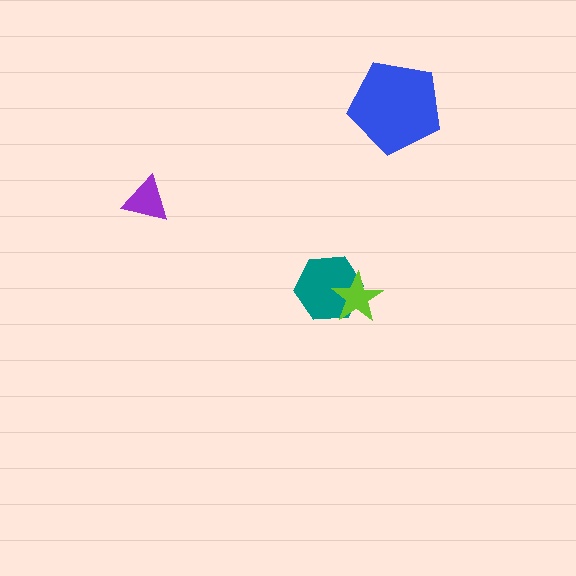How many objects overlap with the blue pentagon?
0 objects overlap with the blue pentagon.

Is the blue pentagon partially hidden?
No, no other shape covers it.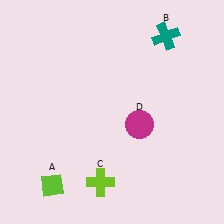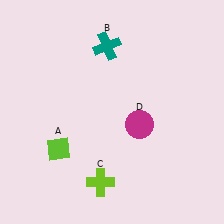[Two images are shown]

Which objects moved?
The objects that moved are: the lime diamond (A), the teal cross (B).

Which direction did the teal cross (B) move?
The teal cross (B) moved left.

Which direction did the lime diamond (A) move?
The lime diamond (A) moved up.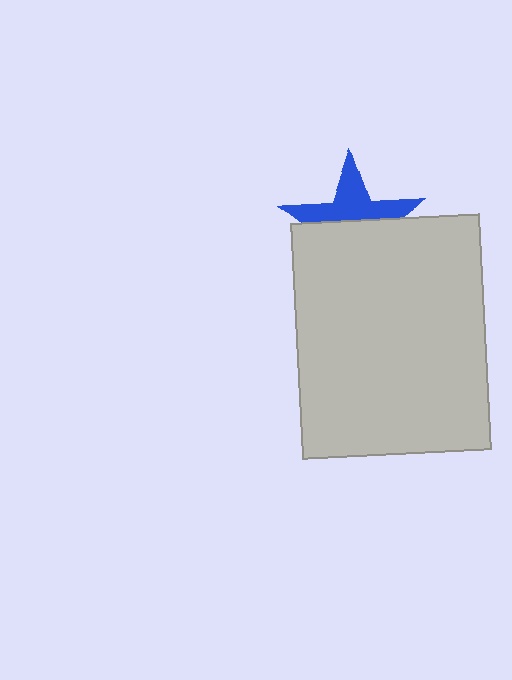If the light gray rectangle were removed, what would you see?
You would see the complete blue star.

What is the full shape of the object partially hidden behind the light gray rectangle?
The partially hidden object is a blue star.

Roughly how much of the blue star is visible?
About half of it is visible (roughly 46%).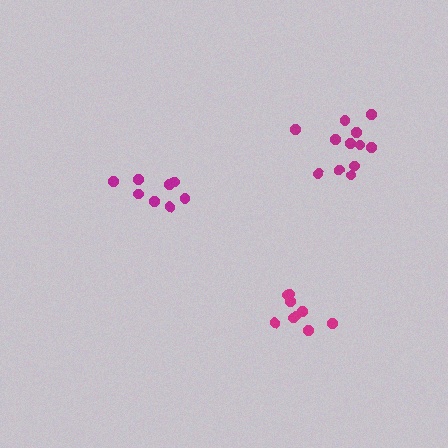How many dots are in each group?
Group 1: 12 dots, Group 2: 8 dots, Group 3: 9 dots (29 total).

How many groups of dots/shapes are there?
There are 3 groups.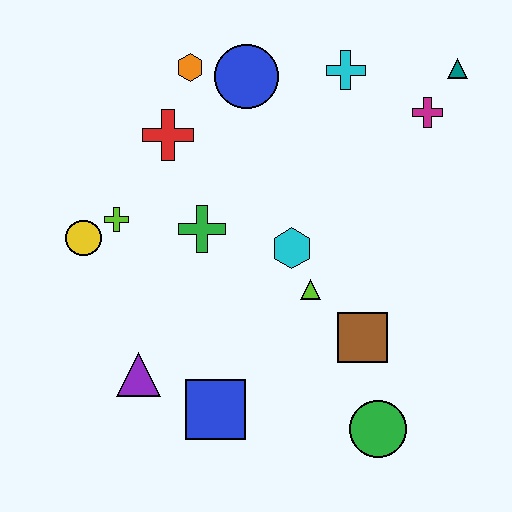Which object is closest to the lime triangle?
The cyan hexagon is closest to the lime triangle.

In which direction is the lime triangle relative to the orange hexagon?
The lime triangle is below the orange hexagon.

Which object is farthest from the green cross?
The teal triangle is farthest from the green cross.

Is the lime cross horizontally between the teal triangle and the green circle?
No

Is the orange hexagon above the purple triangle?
Yes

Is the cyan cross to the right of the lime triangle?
Yes